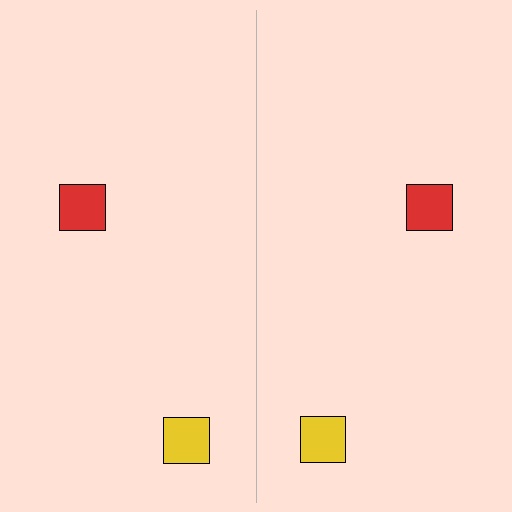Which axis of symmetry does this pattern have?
The pattern has a vertical axis of symmetry running through the center of the image.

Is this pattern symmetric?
Yes, this pattern has bilateral (reflection) symmetry.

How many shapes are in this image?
There are 4 shapes in this image.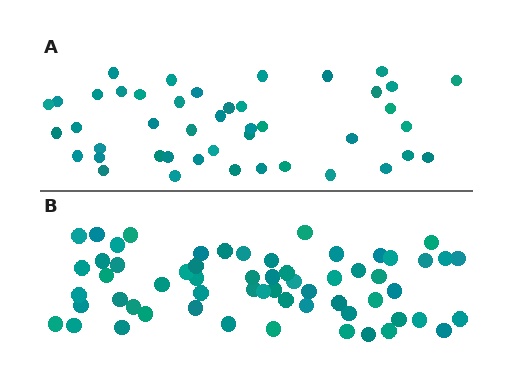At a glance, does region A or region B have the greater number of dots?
Region B (the bottom region) has more dots.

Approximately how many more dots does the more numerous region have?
Region B has approximately 15 more dots than region A.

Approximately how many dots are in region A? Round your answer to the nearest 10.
About 40 dots. (The exact count is 44, which rounds to 40.)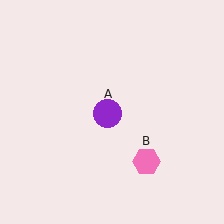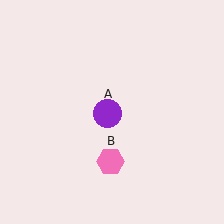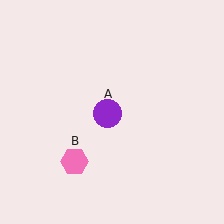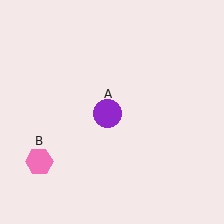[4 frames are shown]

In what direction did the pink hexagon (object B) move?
The pink hexagon (object B) moved left.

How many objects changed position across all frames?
1 object changed position: pink hexagon (object B).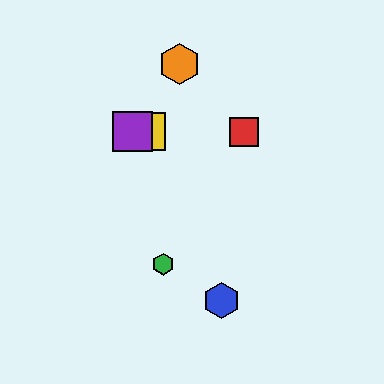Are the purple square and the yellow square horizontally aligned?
Yes, both are at y≈132.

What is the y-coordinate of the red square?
The red square is at y≈132.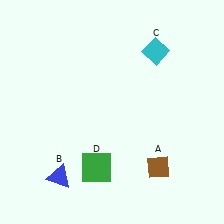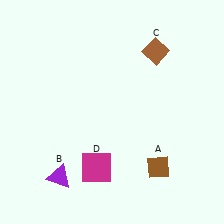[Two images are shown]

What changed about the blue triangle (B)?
In Image 1, B is blue. In Image 2, it changed to purple.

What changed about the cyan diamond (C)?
In Image 1, C is cyan. In Image 2, it changed to brown.